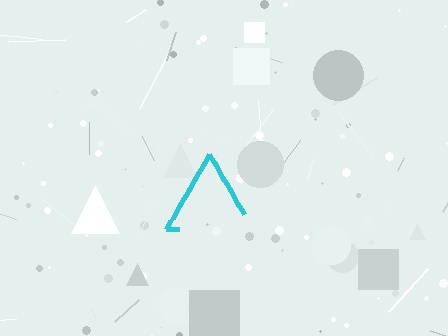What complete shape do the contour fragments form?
The contour fragments form a triangle.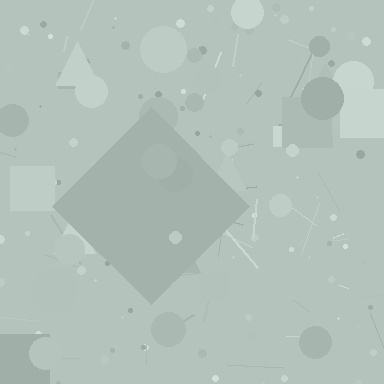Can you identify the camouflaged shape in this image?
The camouflaged shape is a diamond.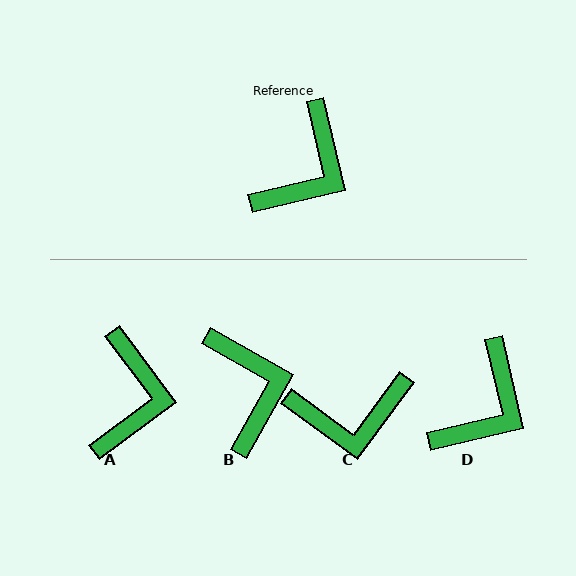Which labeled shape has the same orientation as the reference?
D.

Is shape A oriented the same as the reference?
No, it is off by about 24 degrees.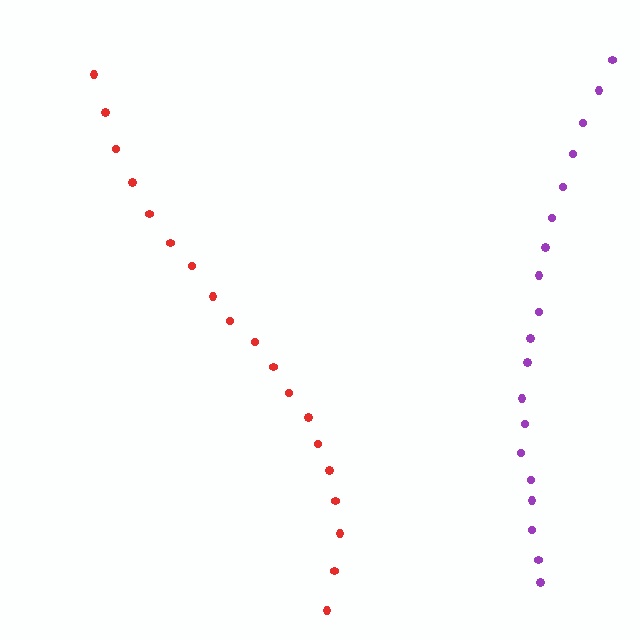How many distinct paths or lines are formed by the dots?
There are 2 distinct paths.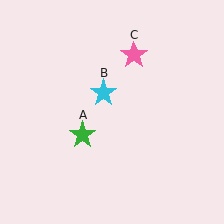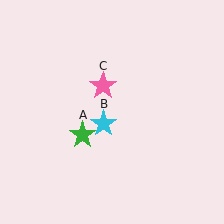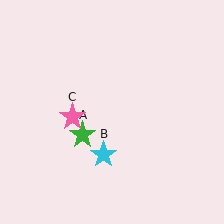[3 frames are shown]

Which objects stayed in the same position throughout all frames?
Green star (object A) remained stationary.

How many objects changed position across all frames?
2 objects changed position: cyan star (object B), pink star (object C).